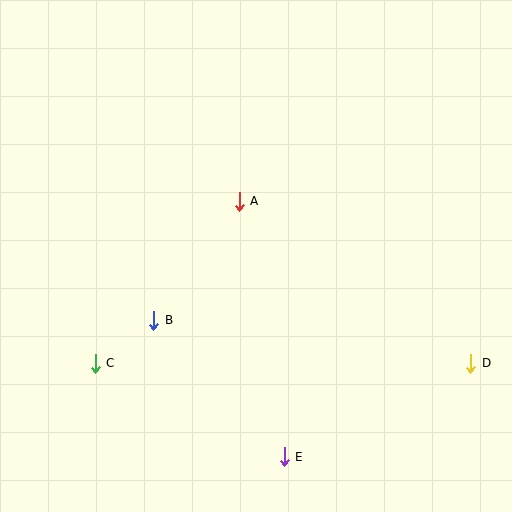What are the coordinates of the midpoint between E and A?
The midpoint between E and A is at (262, 329).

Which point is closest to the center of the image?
Point A at (239, 201) is closest to the center.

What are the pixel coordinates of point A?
Point A is at (239, 201).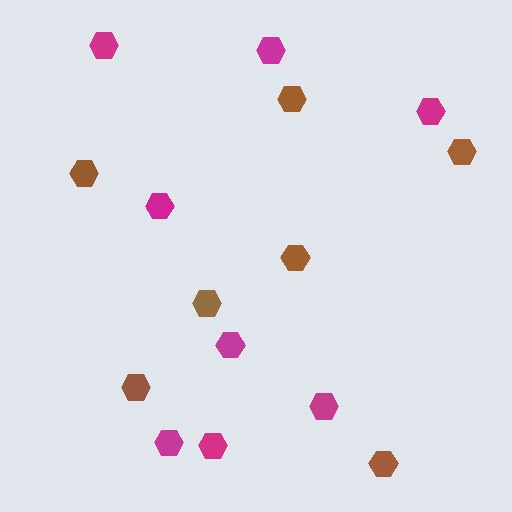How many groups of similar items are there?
There are 2 groups: one group of brown hexagons (7) and one group of magenta hexagons (8).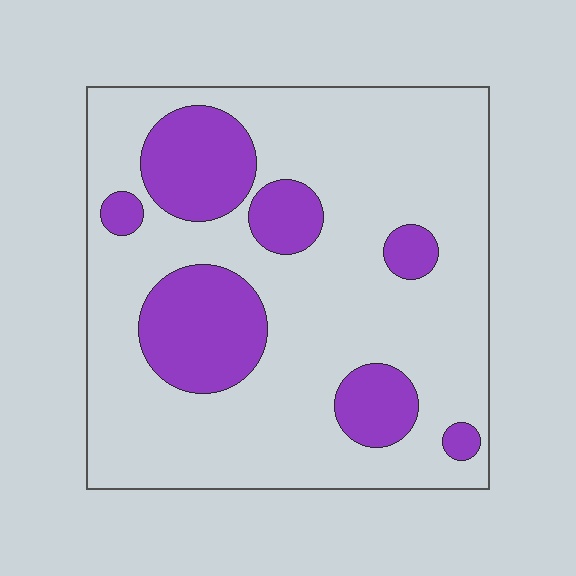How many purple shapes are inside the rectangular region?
7.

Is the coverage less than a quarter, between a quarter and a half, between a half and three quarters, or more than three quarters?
Less than a quarter.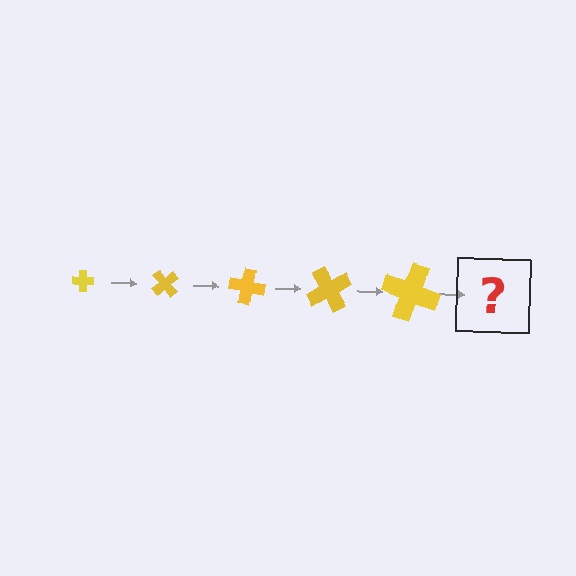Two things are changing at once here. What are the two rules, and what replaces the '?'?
The two rules are that the cross grows larger each step and it rotates 50 degrees each step. The '?' should be a cross, larger than the previous one and rotated 250 degrees from the start.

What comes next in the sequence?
The next element should be a cross, larger than the previous one and rotated 250 degrees from the start.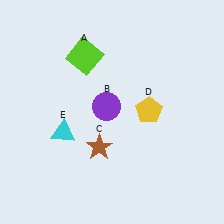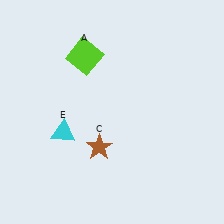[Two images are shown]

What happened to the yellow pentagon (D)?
The yellow pentagon (D) was removed in Image 2. It was in the top-right area of Image 1.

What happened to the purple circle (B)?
The purple circle (B) was removed in Image 2. It was in the top-left area of Image 1.